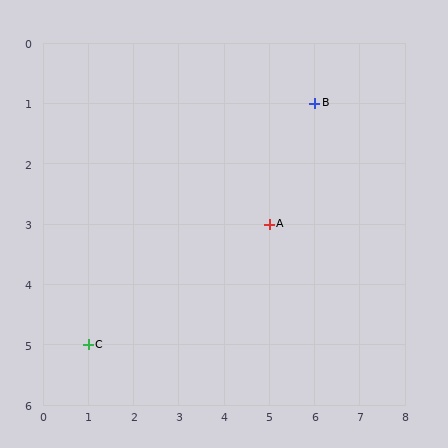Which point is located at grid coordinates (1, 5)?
Point C is at (1, 5).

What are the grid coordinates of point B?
Point B is at grid coordinates (6, 1).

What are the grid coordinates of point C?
Point C is at grid coordinates (1, 5).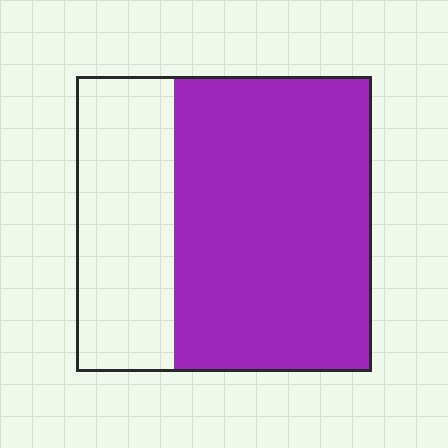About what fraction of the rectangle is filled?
About two thirds (2/3).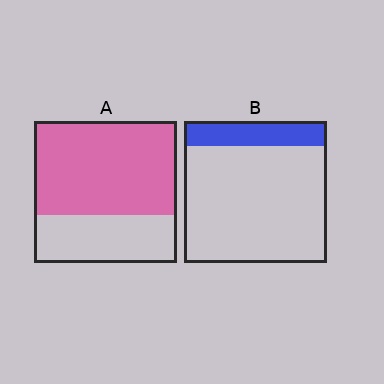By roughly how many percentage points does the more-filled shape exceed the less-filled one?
By roughly 50 percentage points (A over B).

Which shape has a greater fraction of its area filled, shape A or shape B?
Shape A.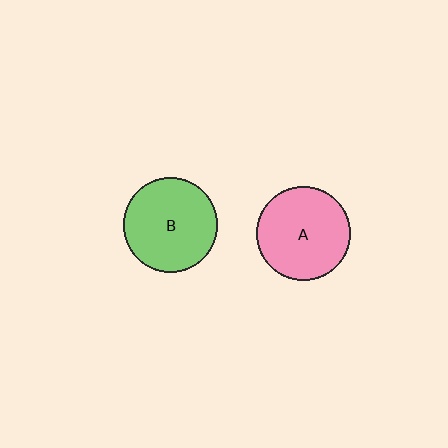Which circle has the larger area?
Circle B (green).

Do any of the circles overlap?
No, none of the circles overlap.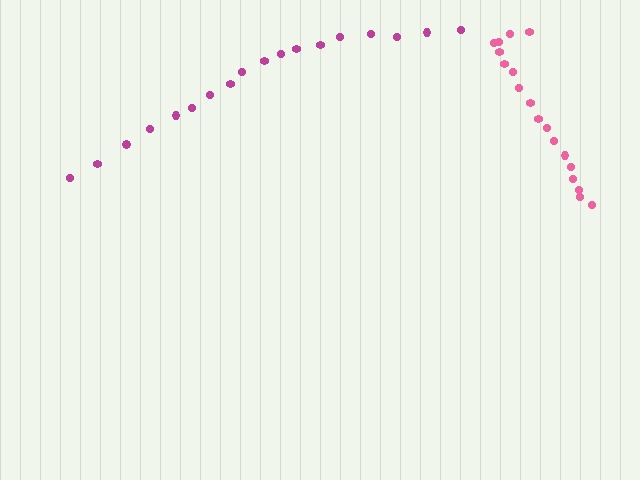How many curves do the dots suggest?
There are 2 distinct paths.